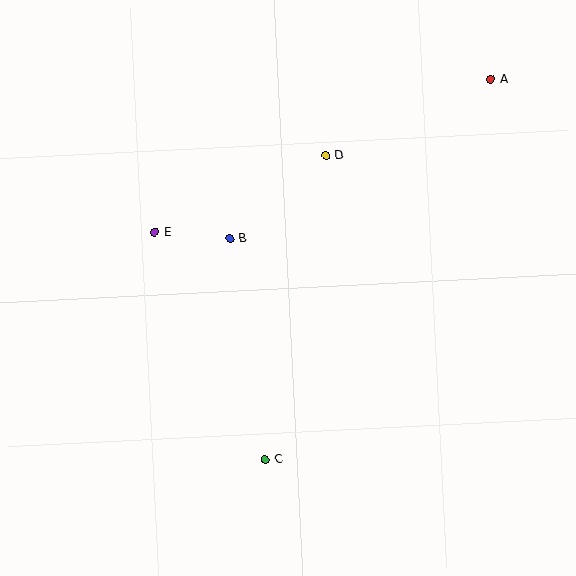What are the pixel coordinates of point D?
Point D is at (326, 156).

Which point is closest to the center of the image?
Point B at (230, 239) is closest to the center.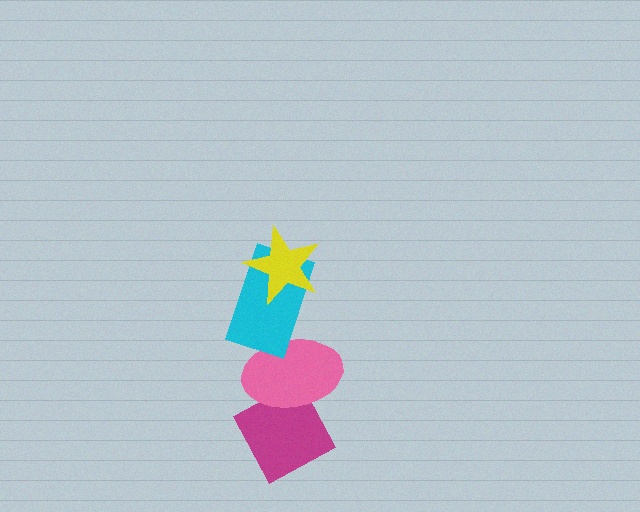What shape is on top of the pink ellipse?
The cyan rectangle is on top of the pink ellipse.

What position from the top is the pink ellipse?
The pink ellipse is 3rd from the top.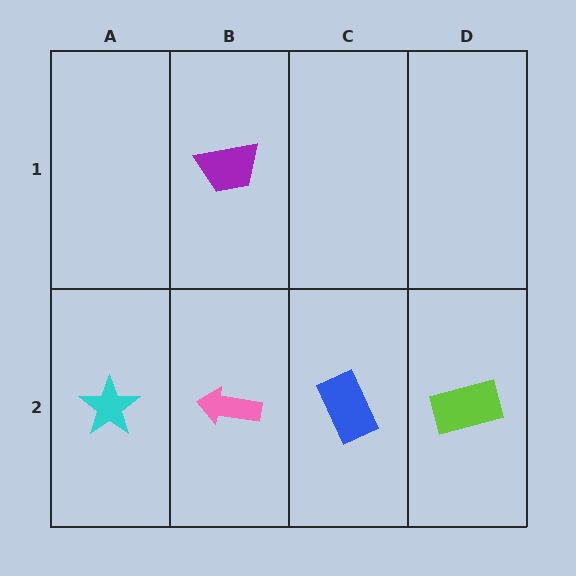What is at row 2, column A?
A cyan star.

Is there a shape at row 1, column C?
No, that cell is empty.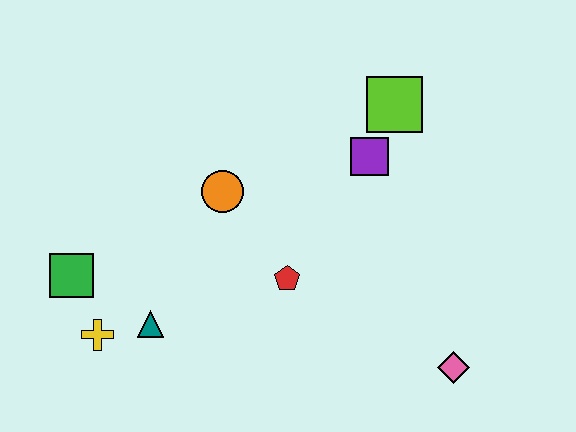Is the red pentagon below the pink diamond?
No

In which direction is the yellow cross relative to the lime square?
The yellow cross is to the left of the lime square.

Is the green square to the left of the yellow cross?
Yes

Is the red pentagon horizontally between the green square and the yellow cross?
No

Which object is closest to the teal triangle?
The yellow cross is closest to the teal triangle.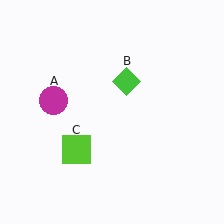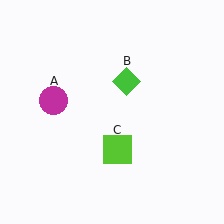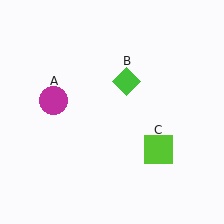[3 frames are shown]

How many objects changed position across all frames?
1 object changed position: lime square (object C).